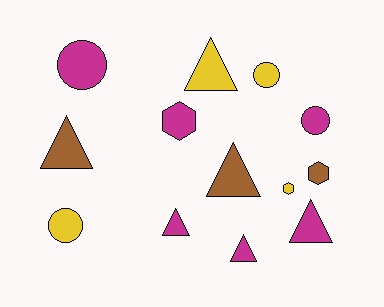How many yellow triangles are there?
There is 1 yellow triangle.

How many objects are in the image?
There are 13 objects.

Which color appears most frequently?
Magenta, with 6 objects.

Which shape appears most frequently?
Triangle, with 6 objects.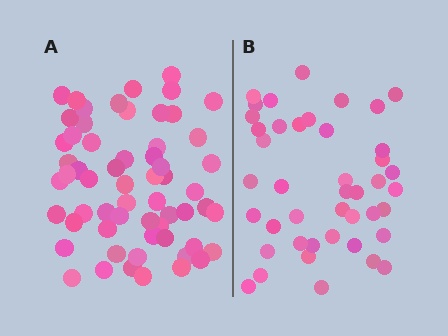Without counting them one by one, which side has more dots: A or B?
Region A (the left region) has more dots.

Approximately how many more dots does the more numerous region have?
Region A has approximately 15 more dots than region B.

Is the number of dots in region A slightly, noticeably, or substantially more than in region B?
Region A has noticeably more, but not dramatically so. The ratio is roughly 1.4 to 1.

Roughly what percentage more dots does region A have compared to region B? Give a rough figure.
About 40% more.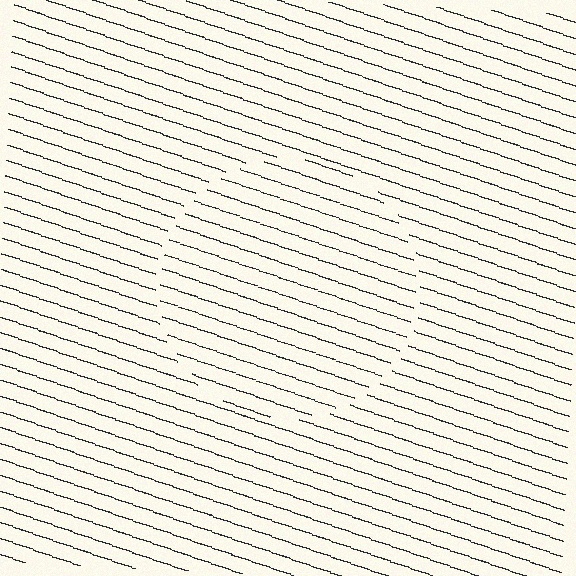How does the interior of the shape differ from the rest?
The interior of the shape contains the same grating, shifted by half a period — the contour is defined by the phase discontinuity where line-ends from the inner and outer gratings abut.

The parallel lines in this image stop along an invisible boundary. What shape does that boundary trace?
An illusory circle. The interior of the shape contains the same grating, shifted by half a period — the contour is defined by the phase discontinuity where line-ends from the inner and outer gratings abut.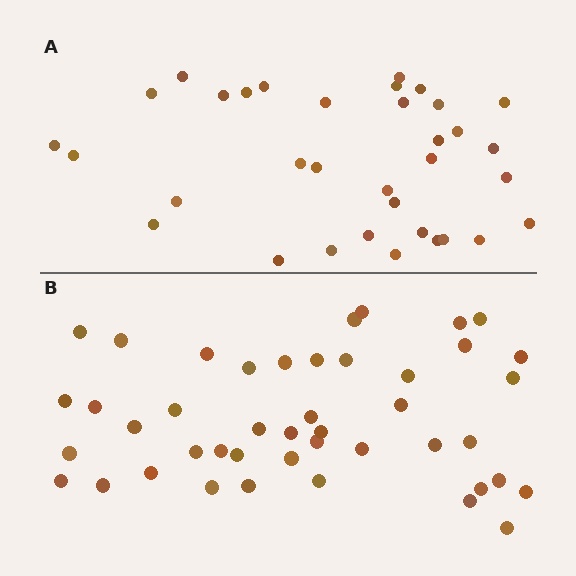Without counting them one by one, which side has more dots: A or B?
Region B (the bottom region) has more dots.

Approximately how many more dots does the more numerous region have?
Region B has roughly 10 or so more dots than region A.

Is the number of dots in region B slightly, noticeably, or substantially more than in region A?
Region B has noticeably more, but not dramatically so. The ratio is roughly 1.3 to 1.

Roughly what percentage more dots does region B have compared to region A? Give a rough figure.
About 30% more.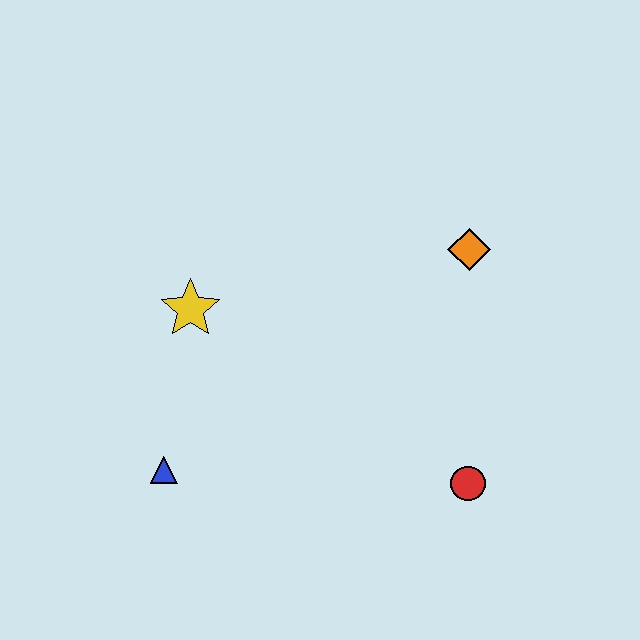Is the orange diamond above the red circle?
Yes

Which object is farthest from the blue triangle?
The orange diamond is farthest from the blue triangle.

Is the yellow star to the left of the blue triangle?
No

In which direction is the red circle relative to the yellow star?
The red circle is to the right of the yellow star.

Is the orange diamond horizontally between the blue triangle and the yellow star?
No